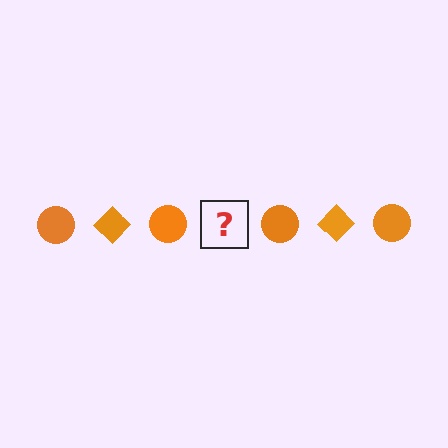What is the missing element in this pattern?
The missing element is an orange diamond.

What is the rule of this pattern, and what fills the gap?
The rule is that the pattern cycles through circle, diamond shapes in orange. The gap should be filled with an orange diamond.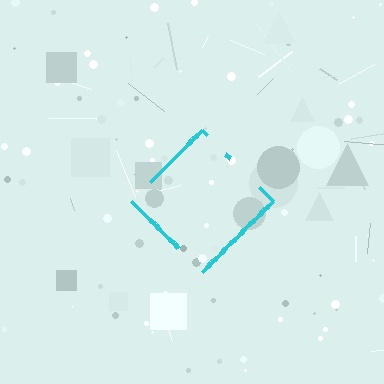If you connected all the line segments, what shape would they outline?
They would outline a diamond.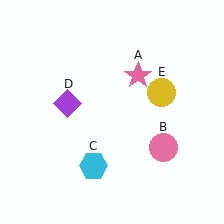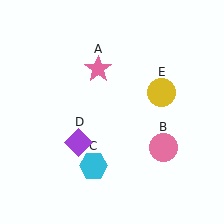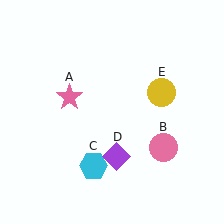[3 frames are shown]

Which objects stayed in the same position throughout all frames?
Pink circle (object B) and cyan hexagon (object C) and yellow circle (object E) remained stationary.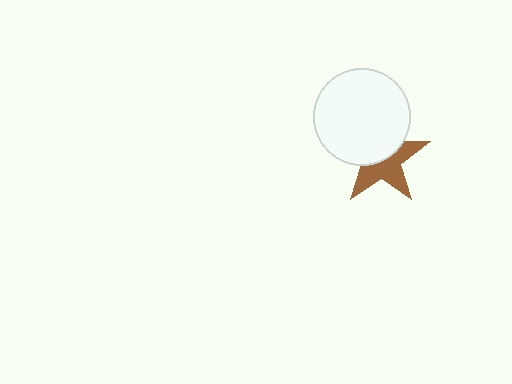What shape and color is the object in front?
The object in front is a white circle.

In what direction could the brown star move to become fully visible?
The brown star could move down. That would shift it out from behind the white circle entirely.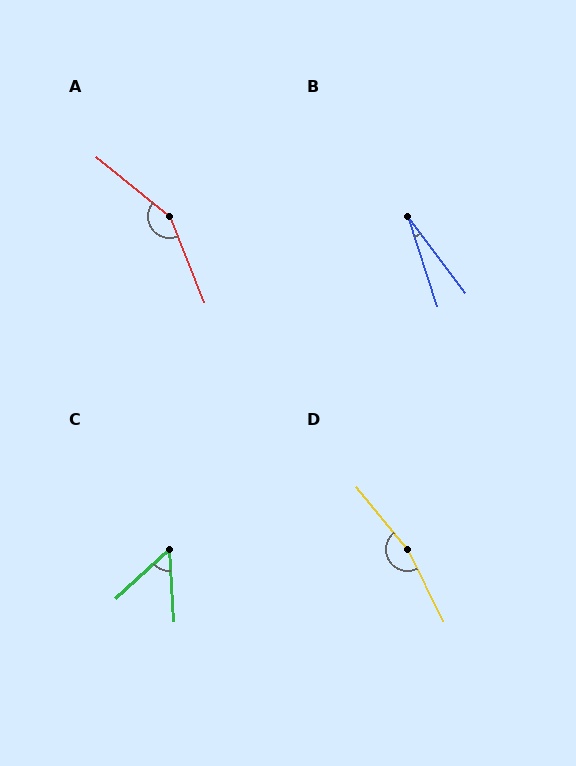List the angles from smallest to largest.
B (19°), C (51°), A (151°), D (167°).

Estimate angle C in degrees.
Approximately 51 degrees.